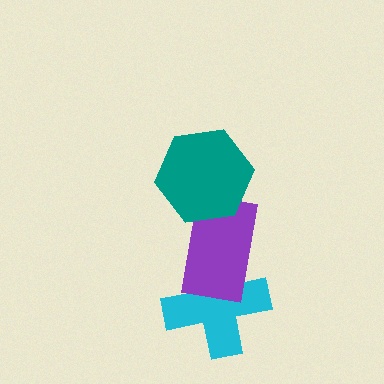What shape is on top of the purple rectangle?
The teal hexagon is on top of the purple rectangle.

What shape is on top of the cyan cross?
The purple rectangle is on top of the cyan cross.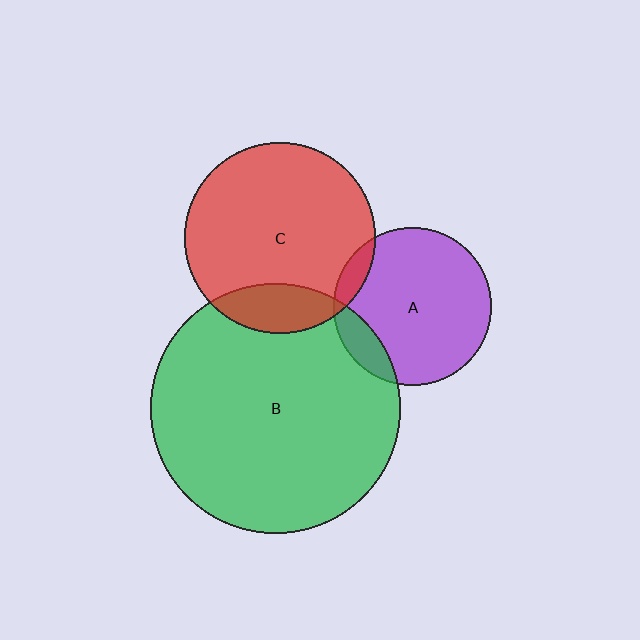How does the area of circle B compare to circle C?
Approximately 1.7 times.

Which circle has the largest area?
Circle B (green).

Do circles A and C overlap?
Yes.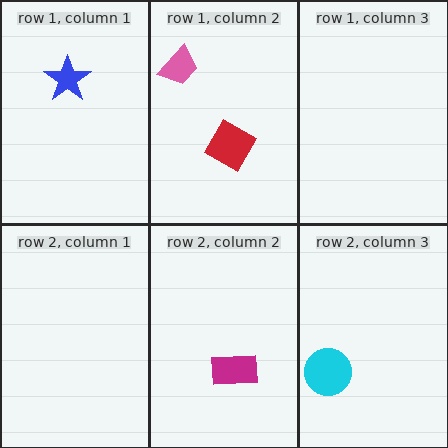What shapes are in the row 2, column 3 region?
The cyan circle.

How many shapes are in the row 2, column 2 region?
1.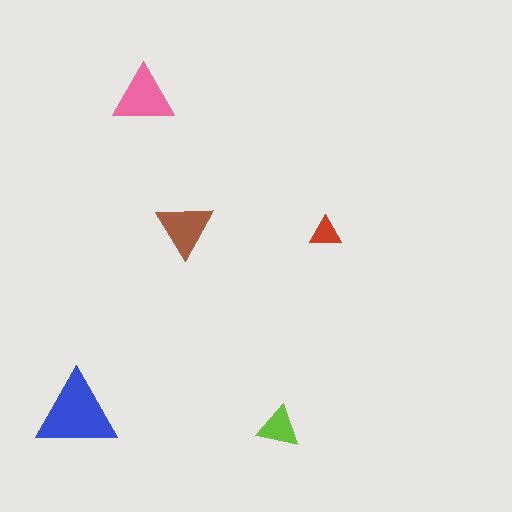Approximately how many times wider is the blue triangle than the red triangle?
About 2.5 times wider.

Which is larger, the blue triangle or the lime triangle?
The blue one.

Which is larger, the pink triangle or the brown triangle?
The pink one.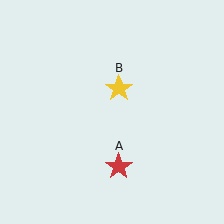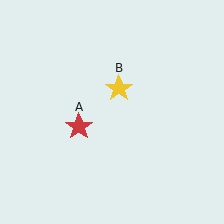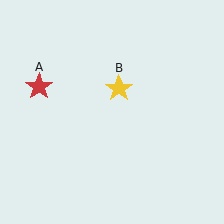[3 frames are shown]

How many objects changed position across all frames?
1 object changed position: red star (object A).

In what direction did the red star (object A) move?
The red star (object A) moved up and to the left.